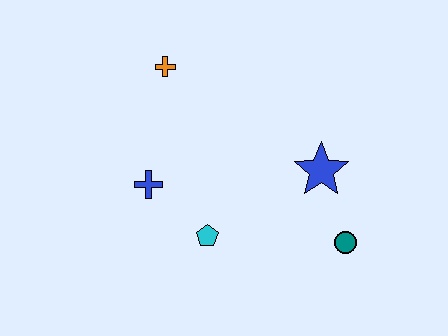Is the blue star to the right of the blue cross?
Yes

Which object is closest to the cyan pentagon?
The blue cross is closest to the cyan pentagon.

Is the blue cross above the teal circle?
Yes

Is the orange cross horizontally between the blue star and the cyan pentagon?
No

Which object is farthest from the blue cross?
The teal circle is farthest from the blue cross.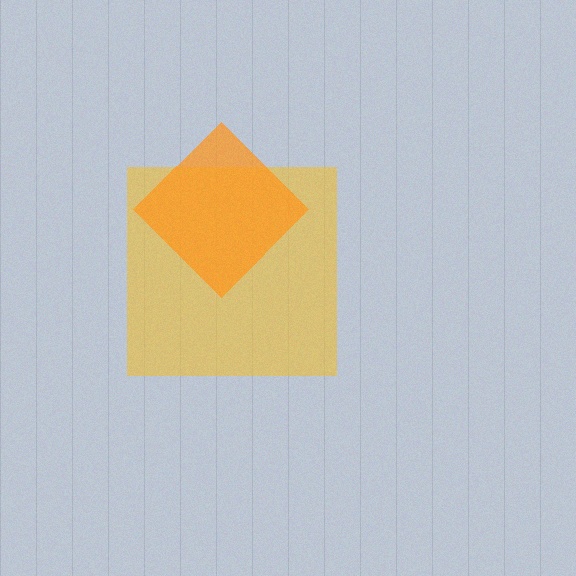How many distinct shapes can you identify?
There are 2 distinct shapes: a yellow square, an orange diamond.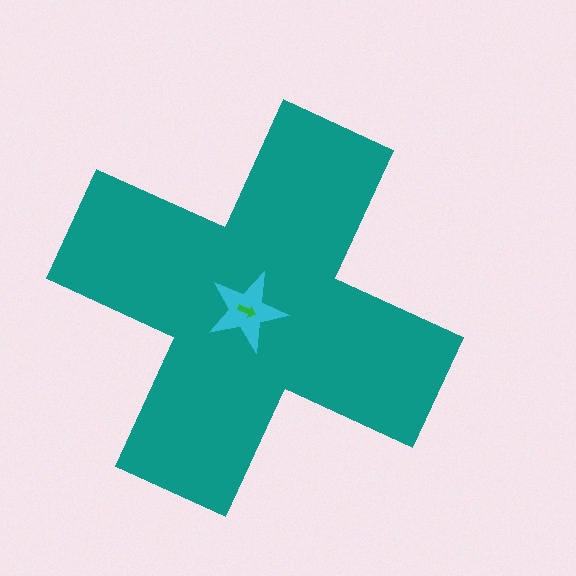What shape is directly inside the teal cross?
The cyan star.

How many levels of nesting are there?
3.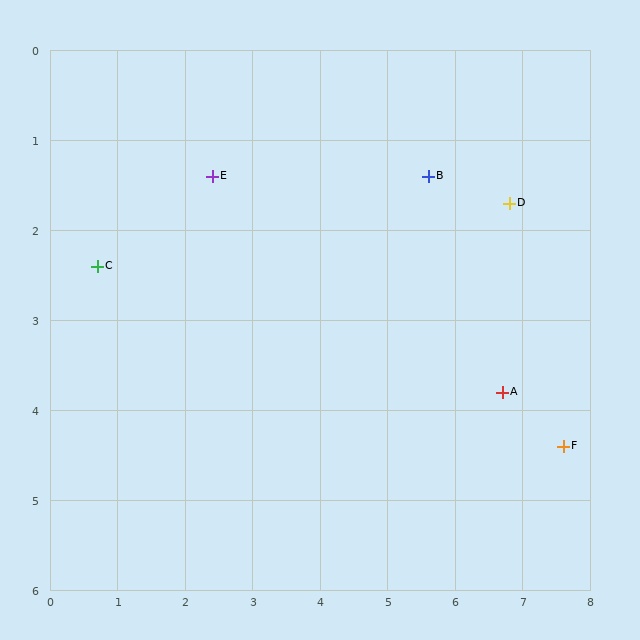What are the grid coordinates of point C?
Point C is at approximately (0.7, 2.4).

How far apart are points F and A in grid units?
Points F and A are about 1.1 grid units apart.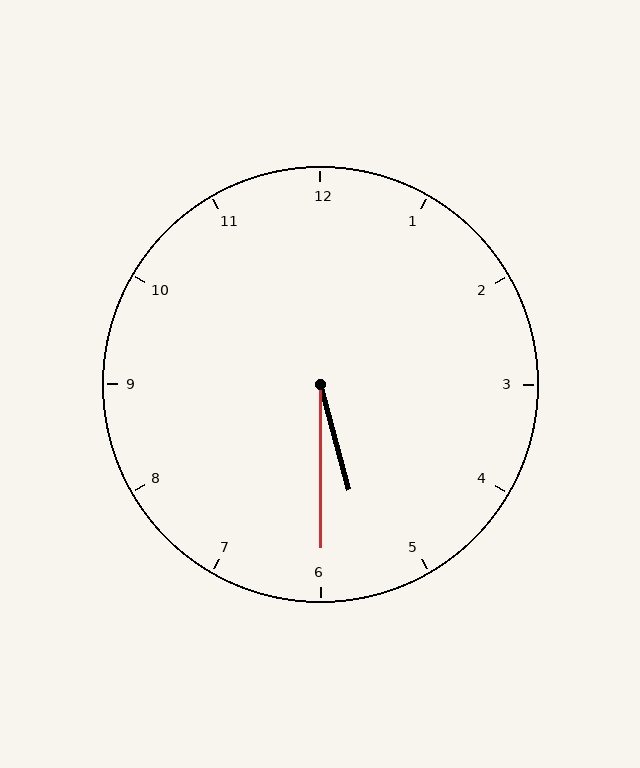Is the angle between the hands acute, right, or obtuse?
It is acute.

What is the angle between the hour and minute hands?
Approximately 15 degrees.